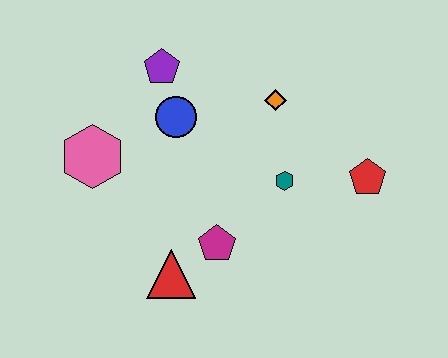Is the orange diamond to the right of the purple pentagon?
Yes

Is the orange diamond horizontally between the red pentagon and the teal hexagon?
No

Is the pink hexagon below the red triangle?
No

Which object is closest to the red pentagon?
The teal hexagon is closest to the red pentagon.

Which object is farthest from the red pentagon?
The pink hexagon is farthest from the red pentagon.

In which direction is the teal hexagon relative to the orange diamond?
The teal hexagon is below the orange diamond.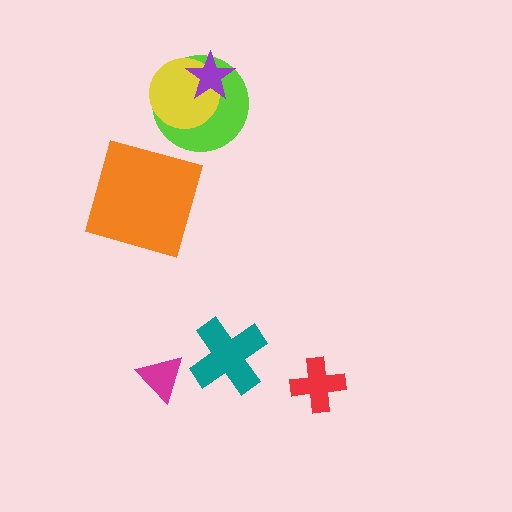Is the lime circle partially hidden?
Yes, it is partially covered by another shape.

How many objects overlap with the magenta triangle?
0 objects overlap with the magenta triangle.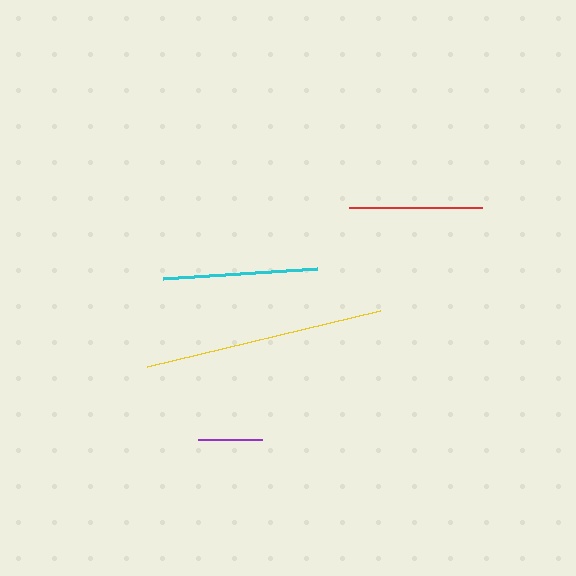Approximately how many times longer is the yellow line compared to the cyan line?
The yellow line is approximately 1.5 times the length of the cyan line.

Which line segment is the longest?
The yellow line is the longest at approximately 239 pixels.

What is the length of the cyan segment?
The cyan segment is approximately 155 pixels long.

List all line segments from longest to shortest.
From longest to shortest: yellow, cyan, red, purple.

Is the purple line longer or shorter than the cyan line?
The cyan line is longer than the purple line.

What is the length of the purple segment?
The purple segment is approximately 65 pixels long.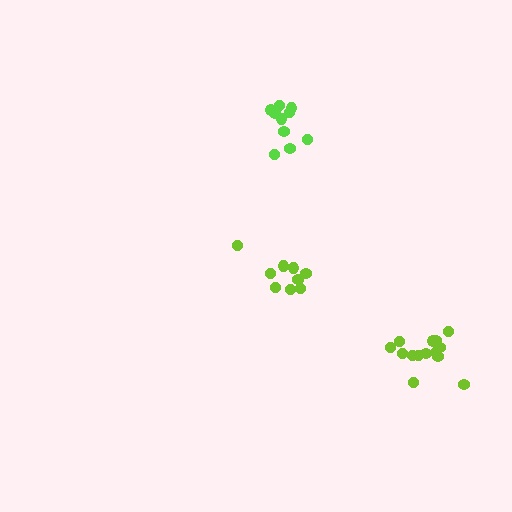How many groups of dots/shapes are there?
There are 3 groups.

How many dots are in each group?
Group 1: 9 dots, Group 2: 10 dots, Group 3: 14 dots (33 total).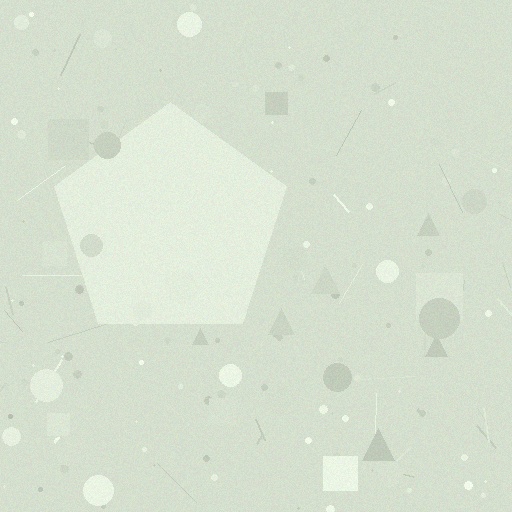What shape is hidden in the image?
A pentagon is hidden in the image.